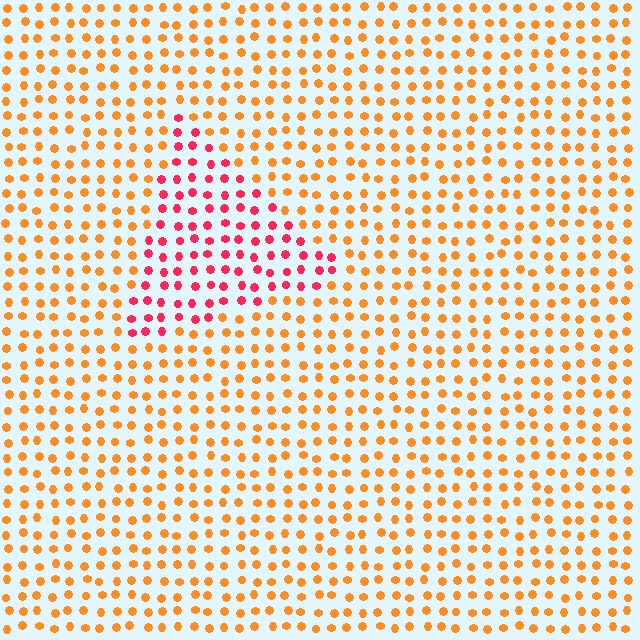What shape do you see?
I see a triangle.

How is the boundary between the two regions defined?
The boundary is defined purely by a slight shift in hue (about 44 degrees). Spacing, size, and orientation are identical on both sides.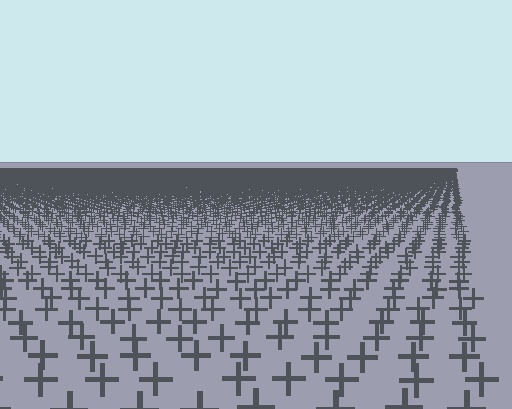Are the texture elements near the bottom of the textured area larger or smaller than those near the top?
Larger. Near the bottom, elements are closer to the viewer and appear at a bigger on-screen size.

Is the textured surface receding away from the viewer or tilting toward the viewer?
The surface is receding away from the viewer. Texture elements get smaller and denser toward the top.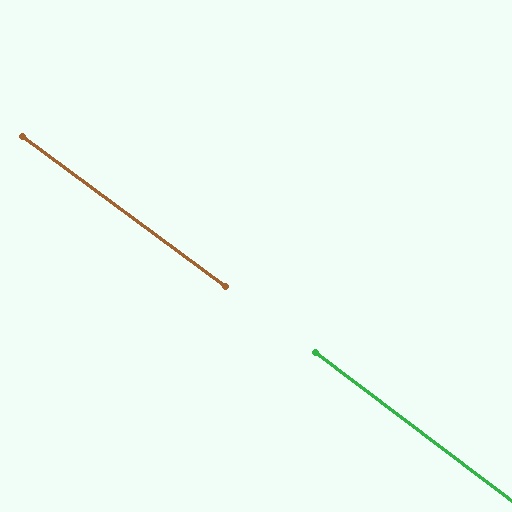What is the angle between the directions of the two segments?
Approximately 1 degree.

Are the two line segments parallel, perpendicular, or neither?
Parallel — their directions differ by only 0.6°.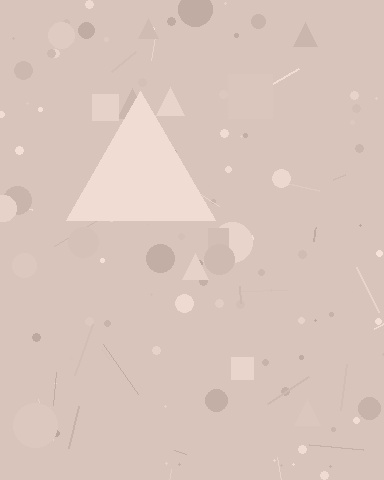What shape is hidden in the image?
A triangle is hidden in the image.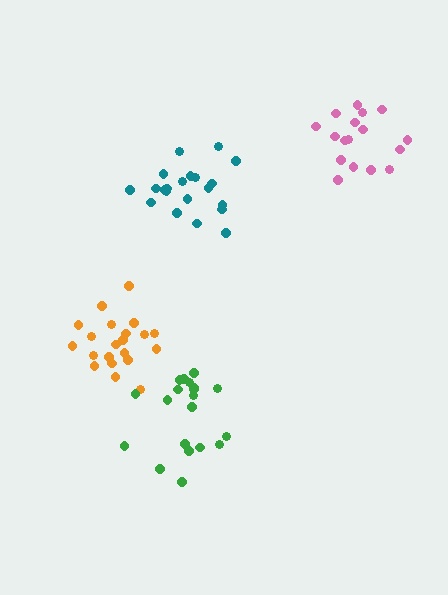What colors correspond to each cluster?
The clusters are colored: orange, pink, green, teal.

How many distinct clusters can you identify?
There are 4 distinct clusters.